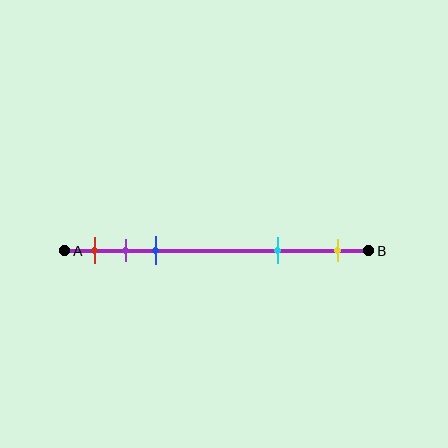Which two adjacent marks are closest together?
The purple and blue marks are the closest adjacent pair.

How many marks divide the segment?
There are 5 marks dividing the segment.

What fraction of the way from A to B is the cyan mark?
The cyan mark is approximately 70% (0.7) of the way from A to B.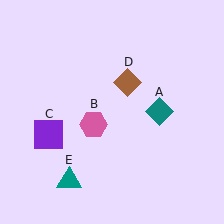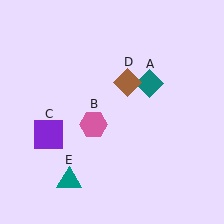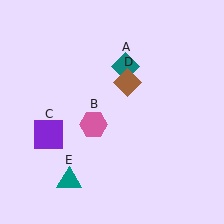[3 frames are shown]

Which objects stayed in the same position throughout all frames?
Pink hexagon (object B) and purple square (object C) and brown diamond (object D) and teal triangle (object E) remained stationary.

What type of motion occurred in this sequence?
The teal diamond (object A) rotated counterclockwise around the center of the scene.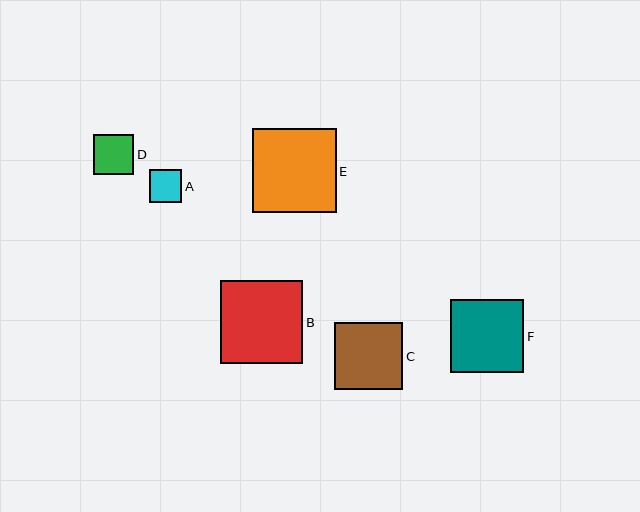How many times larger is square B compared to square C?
Square B is approximately 1.2 times the size of square C.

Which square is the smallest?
Square A is the smallest with a size of approximately 32 pixels.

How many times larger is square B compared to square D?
Square B is approximately 2.1 times the size of square D.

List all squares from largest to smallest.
From largest to smallest: E, B, F, C, D, A.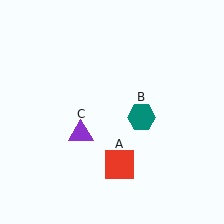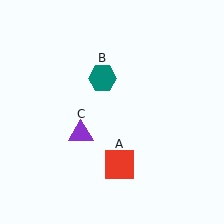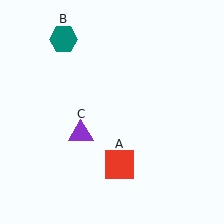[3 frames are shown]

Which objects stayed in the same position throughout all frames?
Red square (object A) and purple triangle (object C) remained stationary.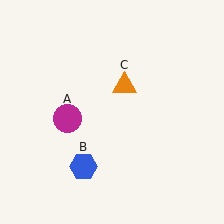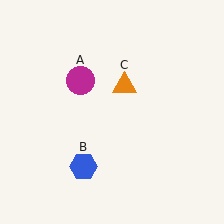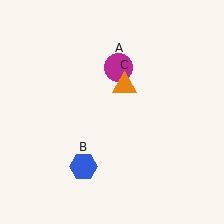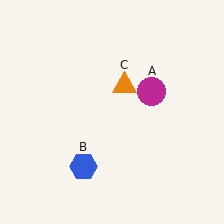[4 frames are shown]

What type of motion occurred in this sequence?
The magenta circle (object A) rotated clockwise around the center of the scene.